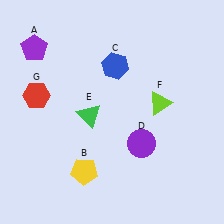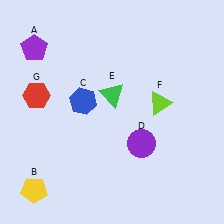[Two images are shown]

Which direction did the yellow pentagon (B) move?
The yellow pentagon (B) moved left.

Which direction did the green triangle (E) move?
The green triangle (E) moved right.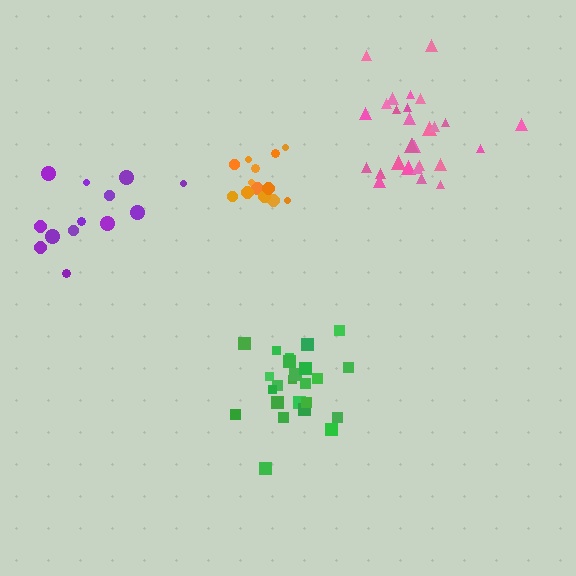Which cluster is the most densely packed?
Orange.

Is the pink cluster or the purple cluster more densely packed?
Pink.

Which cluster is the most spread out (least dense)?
Purple.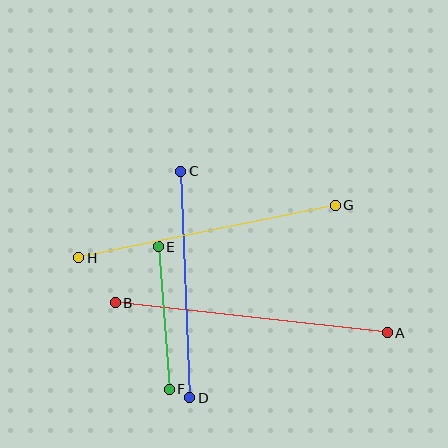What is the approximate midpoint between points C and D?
The midpoint is at approximately (185, 285) pixels.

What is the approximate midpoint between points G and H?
The midpoint is at approximately (207, 232) pixels.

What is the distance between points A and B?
The distance is approximately 274 pixels.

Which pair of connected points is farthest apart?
Points A and B are farthest apart.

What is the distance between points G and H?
The distance is approximately 262 pixels.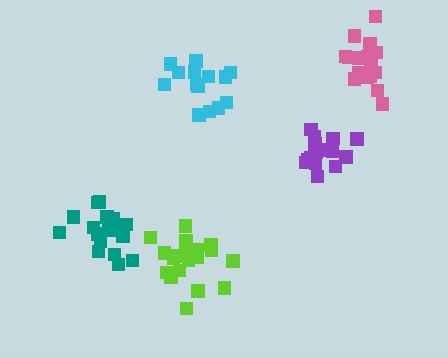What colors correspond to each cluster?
The clusters are colored: pink, purple, teal, lime, cyan.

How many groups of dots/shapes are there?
There are 5 groups.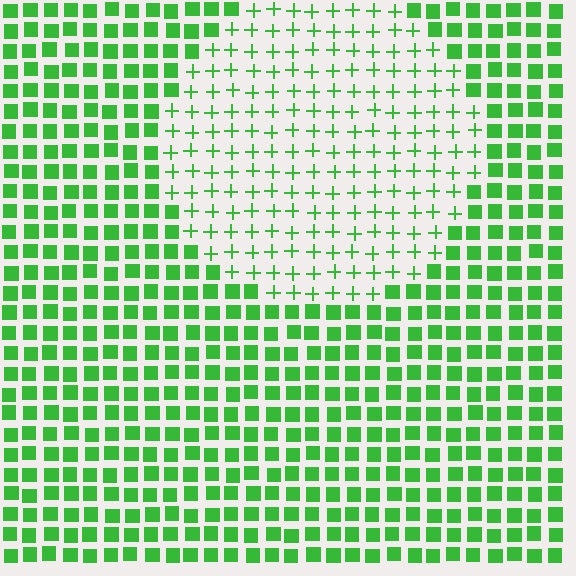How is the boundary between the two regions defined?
The boundary is defined by a change in element shape: plus signs inside vs. squares outside. All elements share the same color and spacing.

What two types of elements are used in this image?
The image uses plus signs inside the circle region and squares outside it.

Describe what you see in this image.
The image is filled with small green elements arranged in a uniform grid. A circle-shaped region contains plus signs, while the surrounding area contains squares. The boundary is defined purely by the change in element shape.